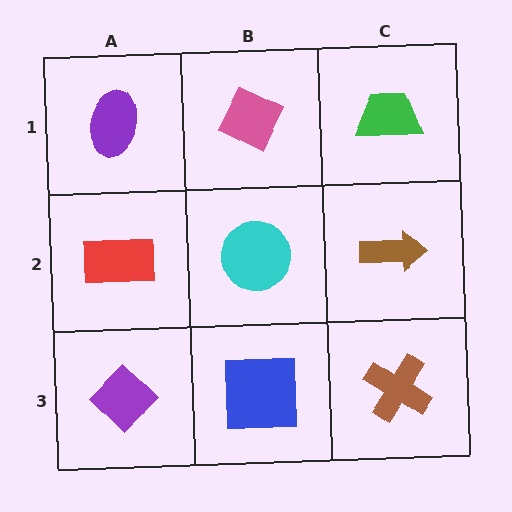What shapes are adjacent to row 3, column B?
A cyan circle (row 2, column B), a purple diamond (row 3, column A), a brown cross (row 3, column C).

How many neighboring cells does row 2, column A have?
3.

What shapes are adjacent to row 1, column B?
A cyan circle (row 2, column B), a purple ellipse (row 1, column A), a green trapezoid (row 1, column C).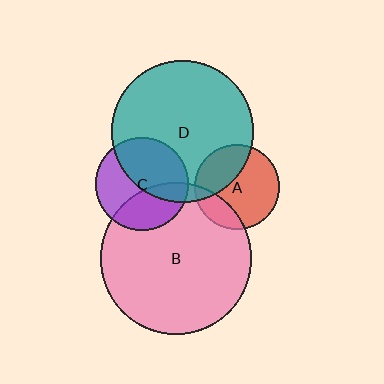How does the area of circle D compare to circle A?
Approximately 2.8 times.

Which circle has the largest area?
Circle B (pink).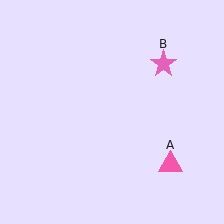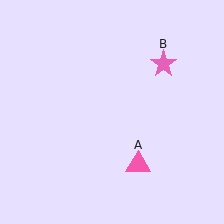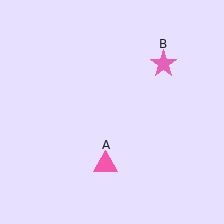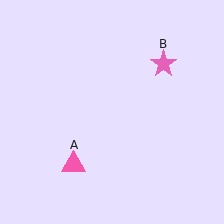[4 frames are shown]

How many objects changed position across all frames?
1 object changed position: pink triangle (object A).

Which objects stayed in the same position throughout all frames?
Pink star (object B) remained stationary.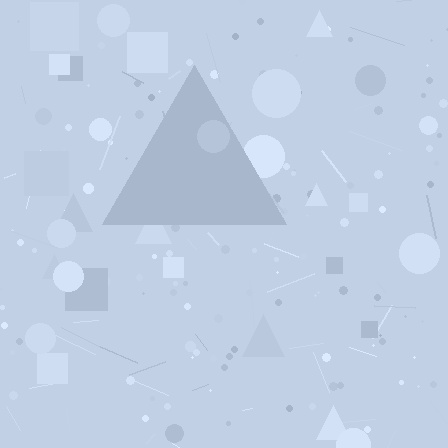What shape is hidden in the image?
A triangle is hidden in the image.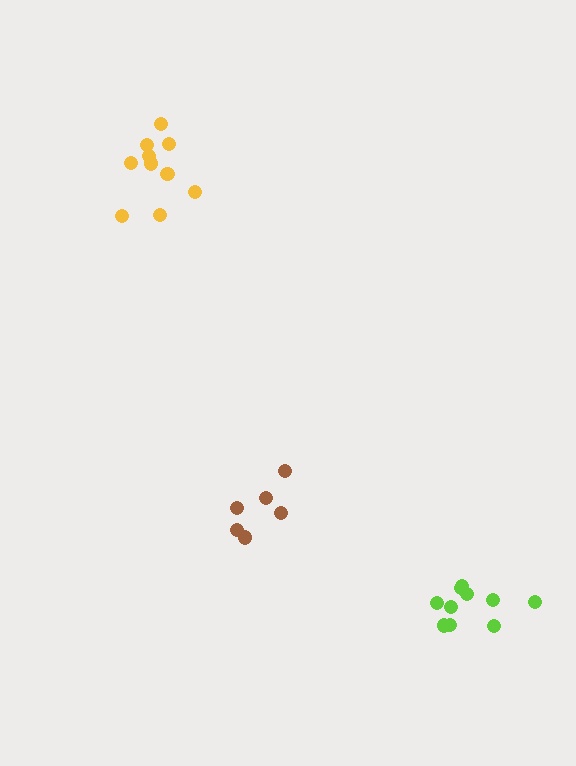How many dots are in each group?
Group 1: 10 dots, Group 2: 6 dots, Group 3: 10 dots (26 total).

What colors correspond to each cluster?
The clusters are colored: yellow, brown, lime.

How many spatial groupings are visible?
There are 3 spatial groupings.